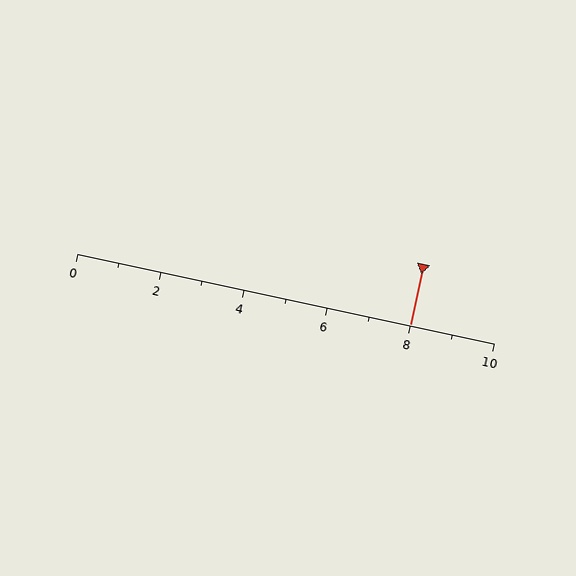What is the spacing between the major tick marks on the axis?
The major ticks are spaced 2 apart.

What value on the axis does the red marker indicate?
The marker indicates approximately 8.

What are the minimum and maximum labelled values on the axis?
The axis runs from 0 to 10.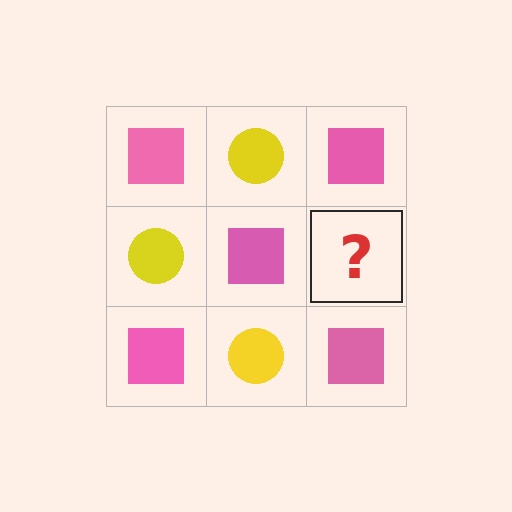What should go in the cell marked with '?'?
The missing cell should contain a yellow circle.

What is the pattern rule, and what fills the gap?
The rule is that it alternates pink square and yellow circle in a checkerboard pattern. The gap should be filled with a yellow circle.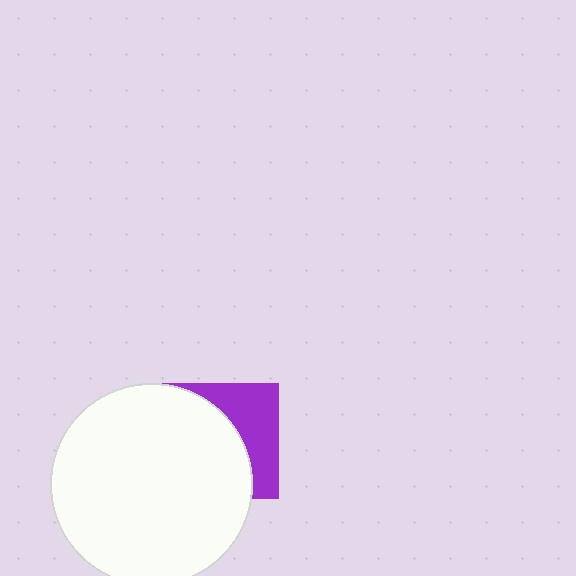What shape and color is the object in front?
The object in front is a white circle.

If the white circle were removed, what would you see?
You would see the complete purple square.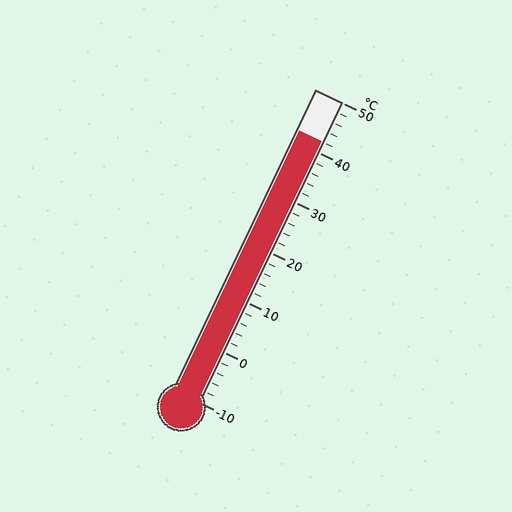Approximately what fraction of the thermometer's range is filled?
The thermometer is filled to approximately 85% of its range.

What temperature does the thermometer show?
The thermometer shows approximately 42°C.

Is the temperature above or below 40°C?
The temperature is above 40°C.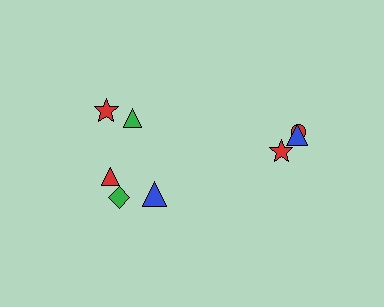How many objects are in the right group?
There are 3 objects.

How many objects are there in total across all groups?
There are 8 objects.